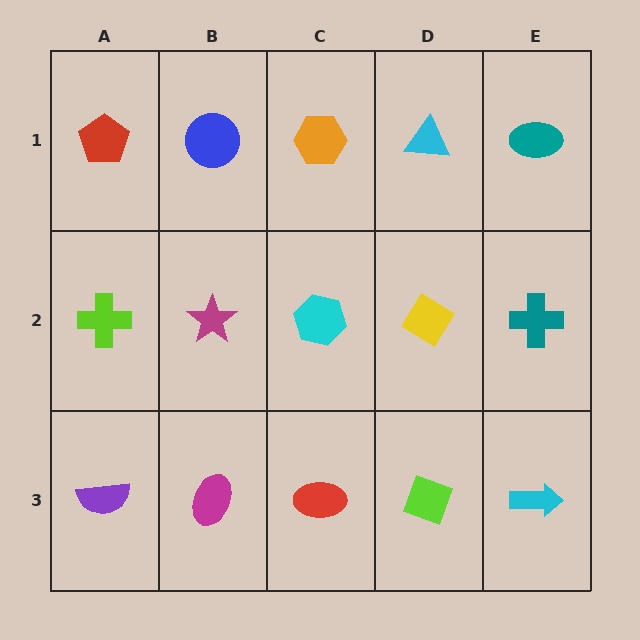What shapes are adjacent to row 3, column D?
A yellow diamond (row 2, column D), a red ellipse (row 3, column C), a cyan arrow (row 3, column E).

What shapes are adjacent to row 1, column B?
A magenta star (row 2, column B), a red pentagon (row 1, column A), an orange hexagon (row 1, column C).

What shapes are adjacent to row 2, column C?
An orange hexagon (row 1, column C), a red ellipse (row 3, column C), a magenta star (row 2, column B), a yellow diamond (row 2, column D).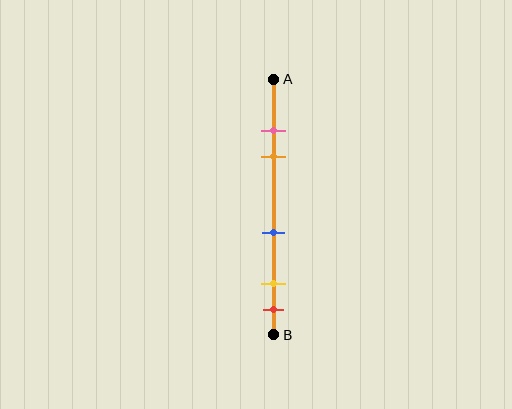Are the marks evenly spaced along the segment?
No, the marks are not evenly spaced.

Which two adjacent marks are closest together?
The pink and orange marks are the closest adjacent pair.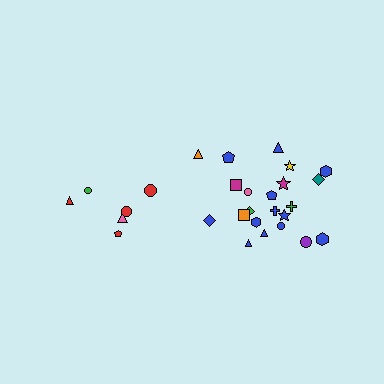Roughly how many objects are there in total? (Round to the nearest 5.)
Roughly 30 objects in total.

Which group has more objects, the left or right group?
The right group.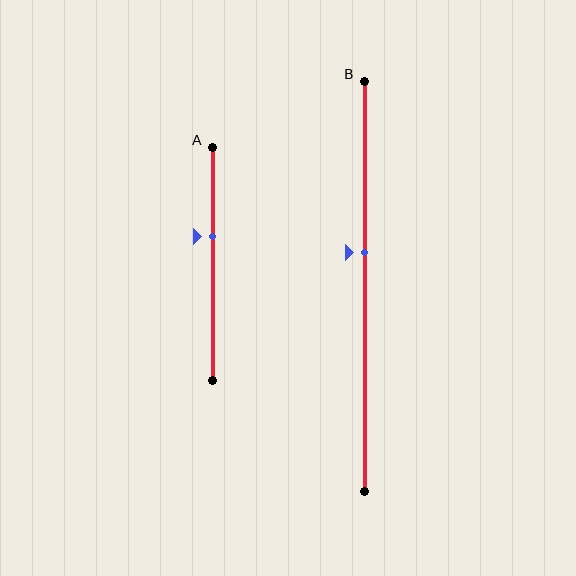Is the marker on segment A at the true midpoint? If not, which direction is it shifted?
No, the marker on segment A is shifted upward by about 12% of the segment length.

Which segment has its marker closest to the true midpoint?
Segment B has its marker closest to the true midpoint.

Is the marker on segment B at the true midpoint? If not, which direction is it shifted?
No, the marker on segment B is shifted upward by about 8% of the segment length.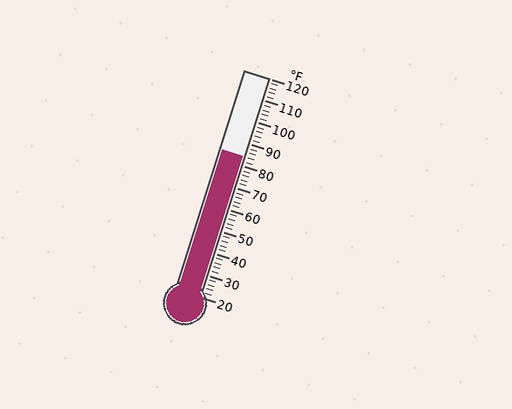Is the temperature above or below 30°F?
The temperature is above 30°F.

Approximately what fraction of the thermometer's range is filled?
The thermometer is filled to approximately 65% of its range.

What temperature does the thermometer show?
The thermometer shows approximately 84°F.